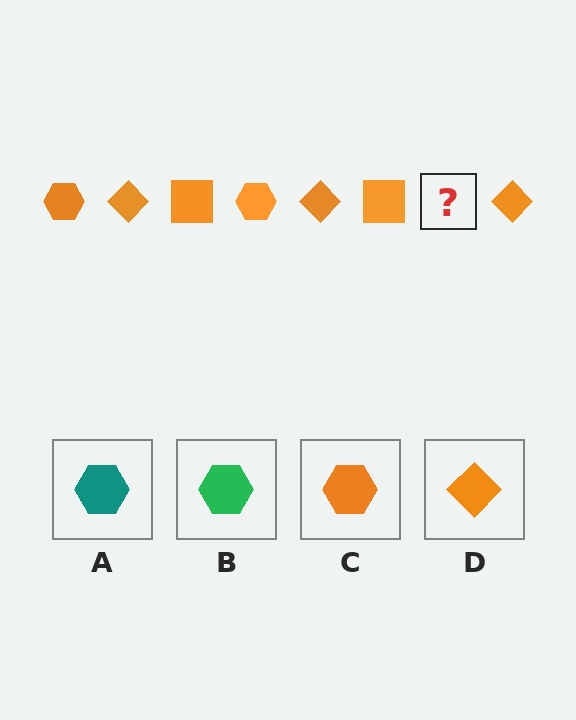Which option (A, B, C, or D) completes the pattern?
C.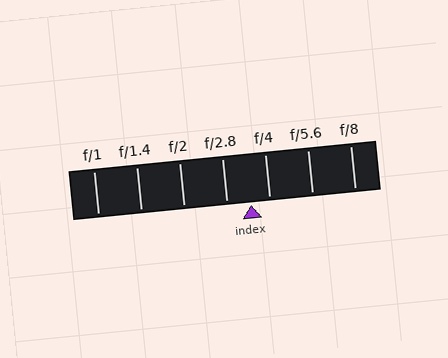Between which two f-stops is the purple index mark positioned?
The index mark is between f/2.8 and f/4.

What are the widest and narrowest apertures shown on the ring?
The widest aperture shown is f/1 and the narrowest is f/8.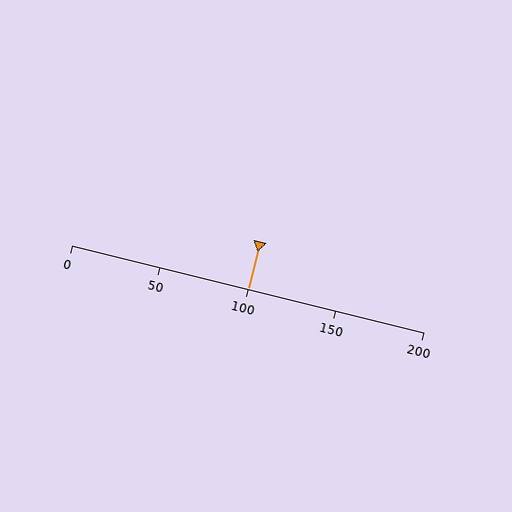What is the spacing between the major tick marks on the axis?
The major ticks are spaced 50 apart.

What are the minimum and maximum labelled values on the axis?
The axis runs from 0 to 200.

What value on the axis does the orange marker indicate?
The marker indicates approximately 100.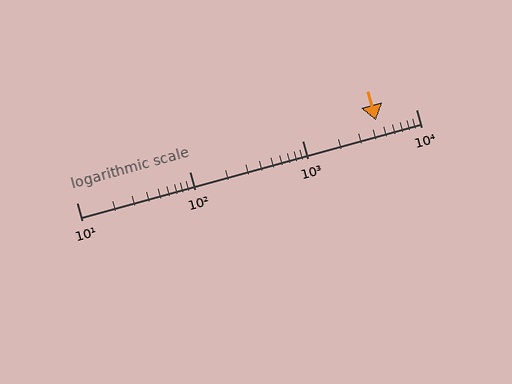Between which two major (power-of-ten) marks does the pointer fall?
The pointer is between 1000 and 10000.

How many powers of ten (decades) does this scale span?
The scale spans 3 decades, from 10 to 10000.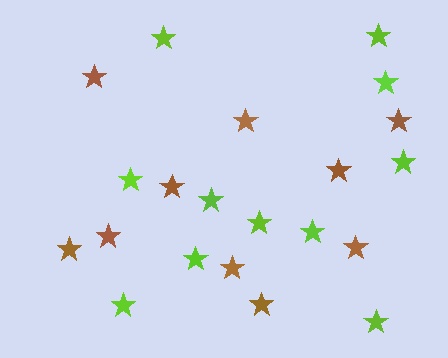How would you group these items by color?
There are 2 groups: one group of brown stars (10) and one group of lime stars (11).